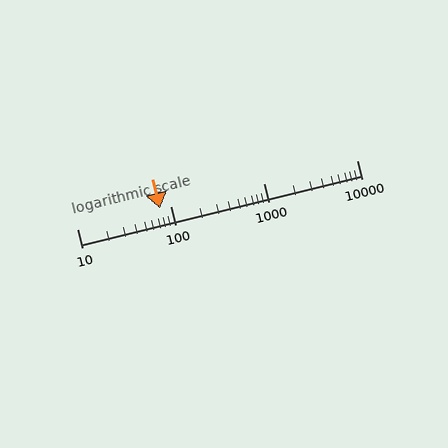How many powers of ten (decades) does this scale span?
The scale spans 3 decades, from 10 to 10000.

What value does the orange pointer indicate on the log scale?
The pointer indicates approximately 77.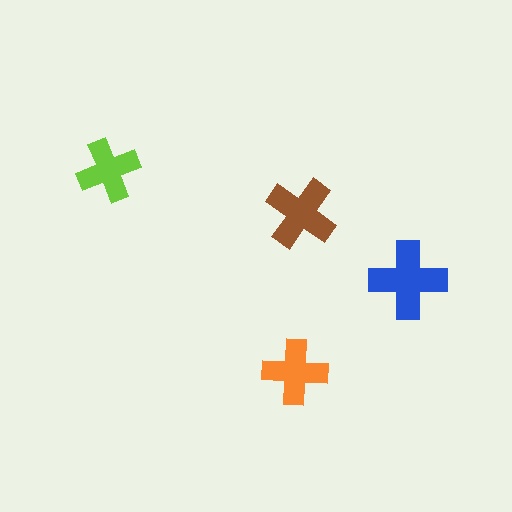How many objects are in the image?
There are 4 objects in the image.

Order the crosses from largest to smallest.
the blue one, the brown one, the orange one, the lime one.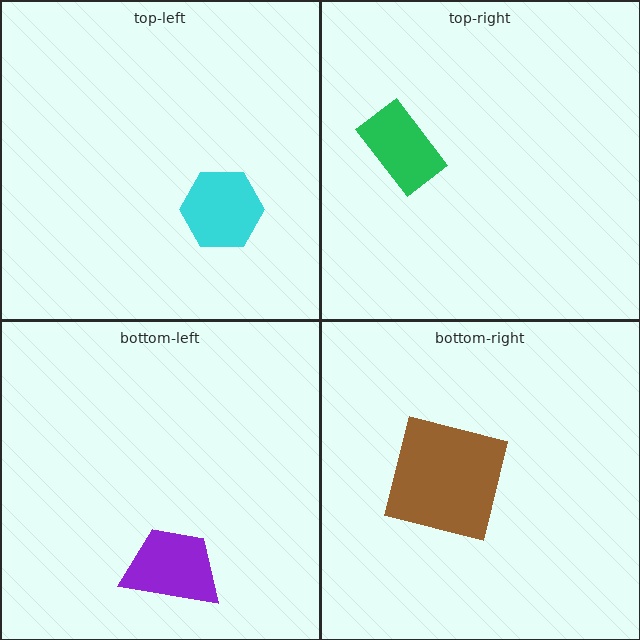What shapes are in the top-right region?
The green rectangle.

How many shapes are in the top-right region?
1.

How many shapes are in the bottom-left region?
1.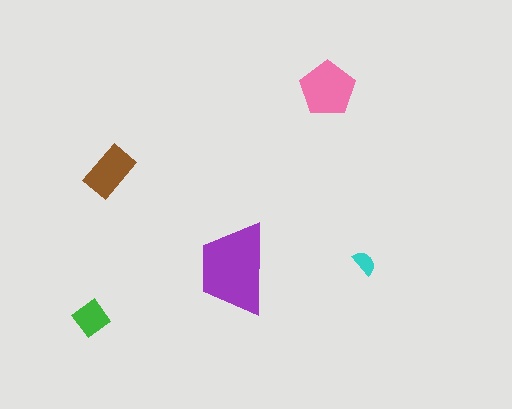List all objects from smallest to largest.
The cyan semicircle, the green diamond, the brown rectangle, the pink pentagon, the purple trapezoid.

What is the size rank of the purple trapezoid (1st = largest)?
1st.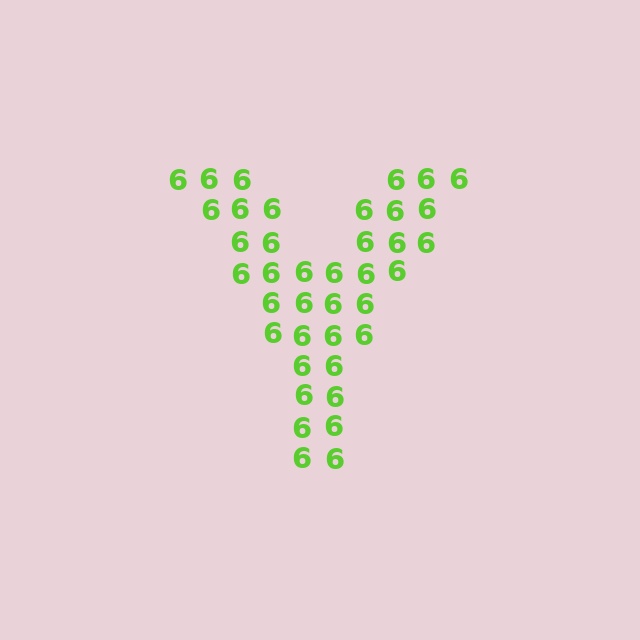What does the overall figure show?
The overall figure shows the letter Y.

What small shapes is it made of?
It is made of small digit 6's.